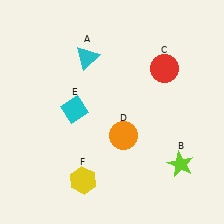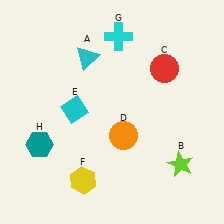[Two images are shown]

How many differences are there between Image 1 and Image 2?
There are 2 differences between the two images.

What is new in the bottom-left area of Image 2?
A teal hexagon (H) was added in the bottom-left area of Image 2.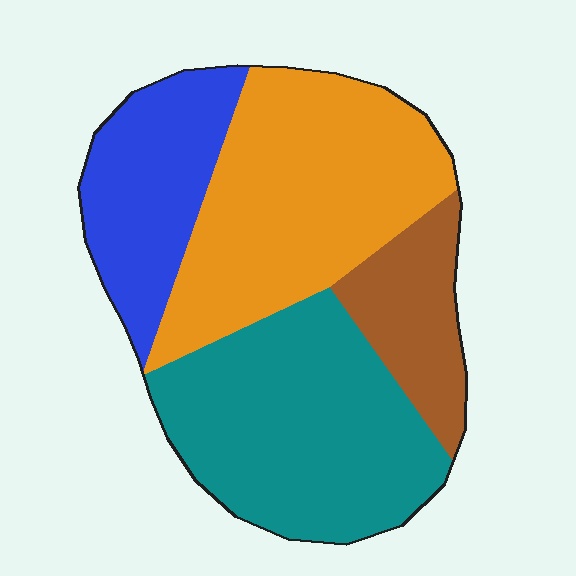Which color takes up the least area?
Brown, at roughly 15%.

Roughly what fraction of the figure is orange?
Orange covers around 35% of the figure.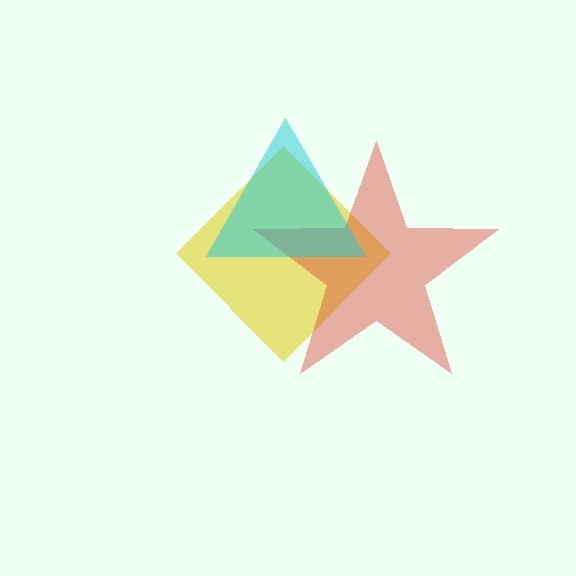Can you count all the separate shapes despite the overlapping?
Yes, there are 3 separate shapes.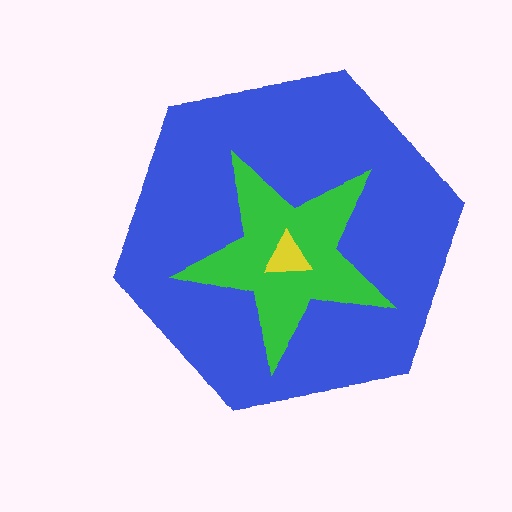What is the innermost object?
The yellow triangle.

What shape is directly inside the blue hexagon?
The green star.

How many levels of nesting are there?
3.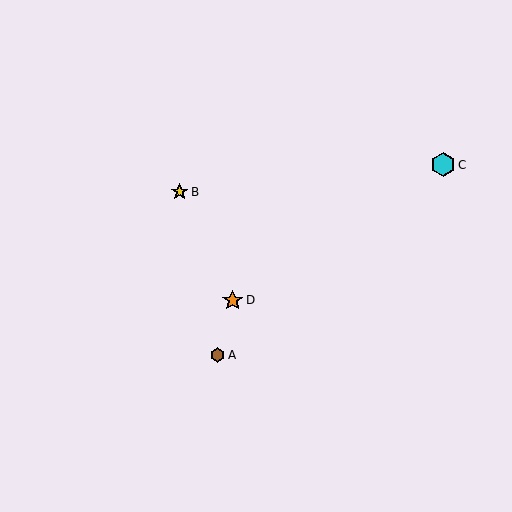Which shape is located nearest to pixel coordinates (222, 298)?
The orange star (labeled D) at (233, 300) is nearest to that location.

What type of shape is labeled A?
Shape A is a brown hexagon.